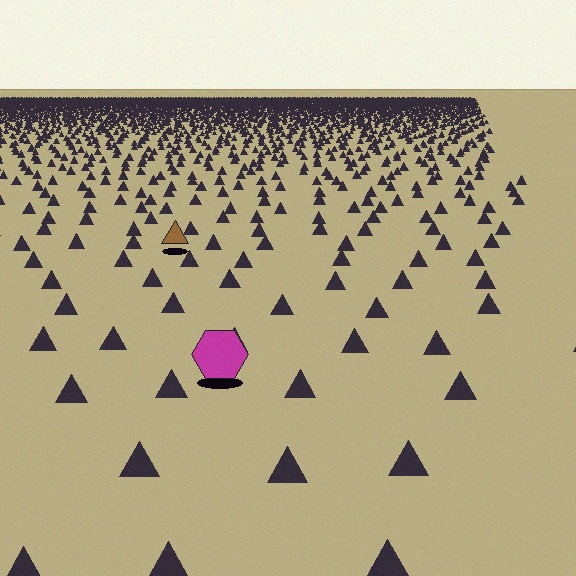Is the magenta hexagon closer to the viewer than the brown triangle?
Yes. The magenta hexagon is closer — you can tell from the texture gradient: the ground texture is coarser near it.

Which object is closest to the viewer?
The magenta hexagon is closest. The texture marks near it are larger and more spread out.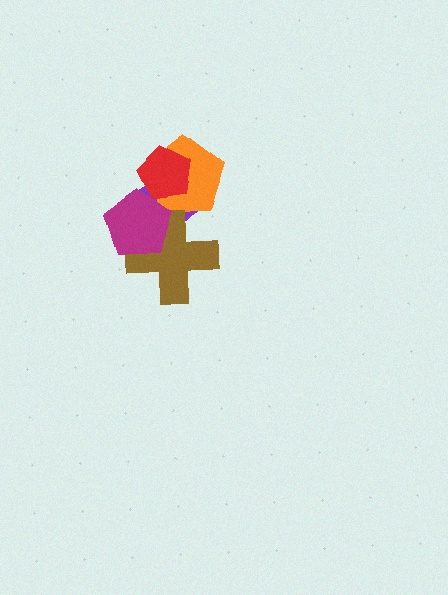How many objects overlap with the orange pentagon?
3 objects overlap with the orange pentagon.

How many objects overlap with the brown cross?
2 objects overlap with the brown cross.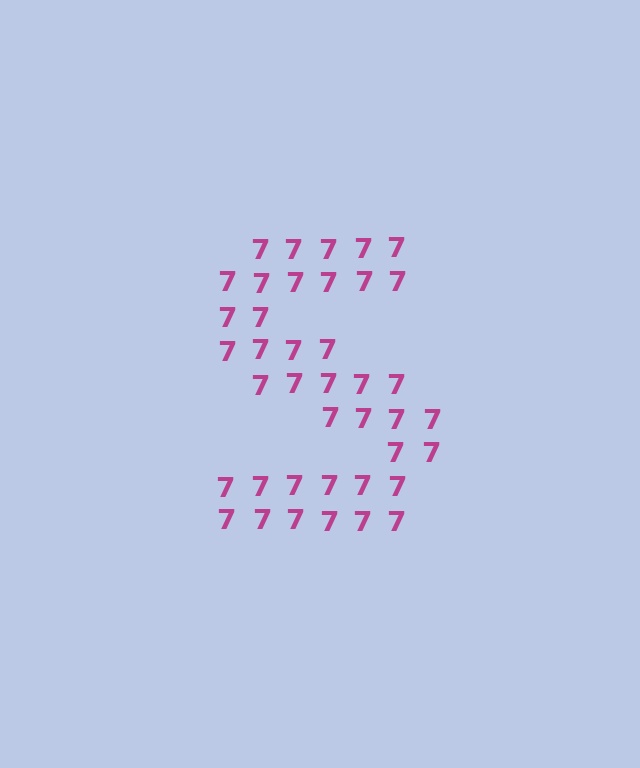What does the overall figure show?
The overall figure shows the letter S.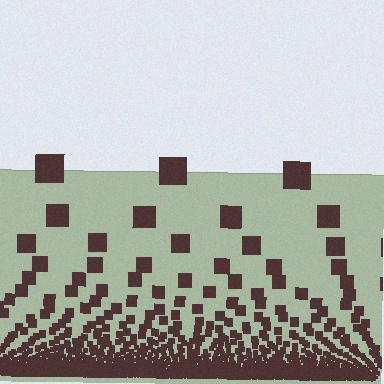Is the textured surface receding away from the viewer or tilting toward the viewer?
The surface appears to tilt toward the viewer. Texture elements get larger and sparser toward the top.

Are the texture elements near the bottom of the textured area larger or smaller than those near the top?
Smaller. The gradient is inverted — elements near the bottom are smaller and denser.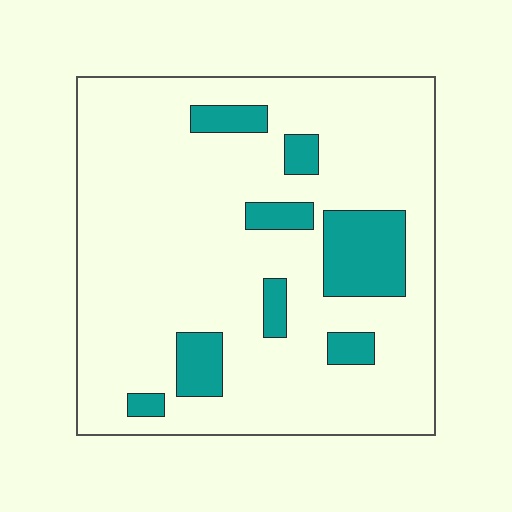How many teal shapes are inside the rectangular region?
8.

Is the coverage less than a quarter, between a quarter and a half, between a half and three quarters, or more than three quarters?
Less than a quarter.